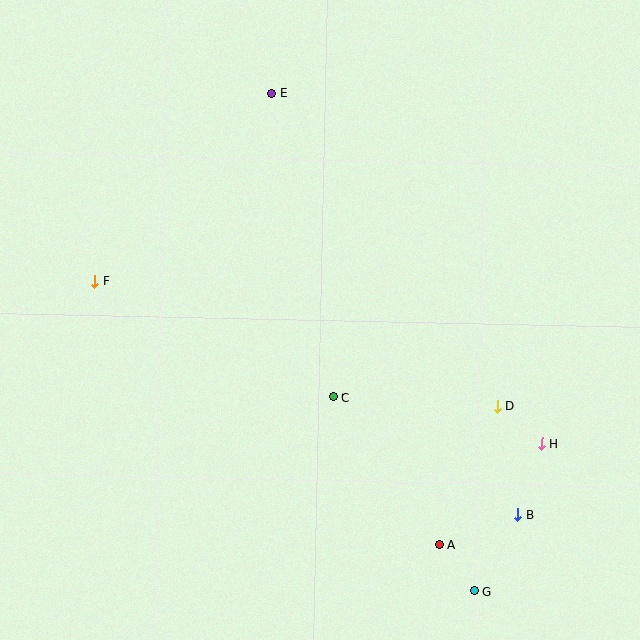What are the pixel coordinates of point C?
Point C is at (333, 397).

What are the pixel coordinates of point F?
Point F is at (95, 281).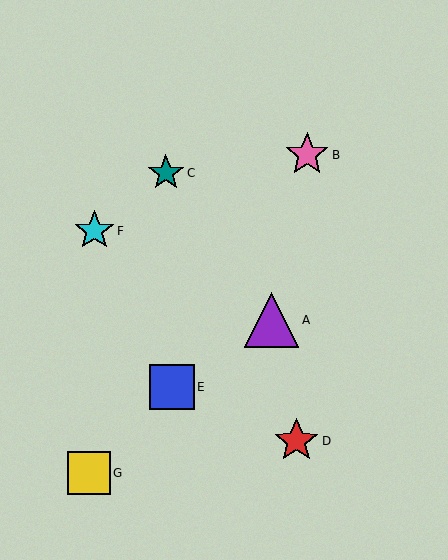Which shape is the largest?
The purple triangle (labeled A) is the largest.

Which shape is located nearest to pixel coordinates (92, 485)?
The yellow square (labeled G) at (89, 473) is nearest to that location.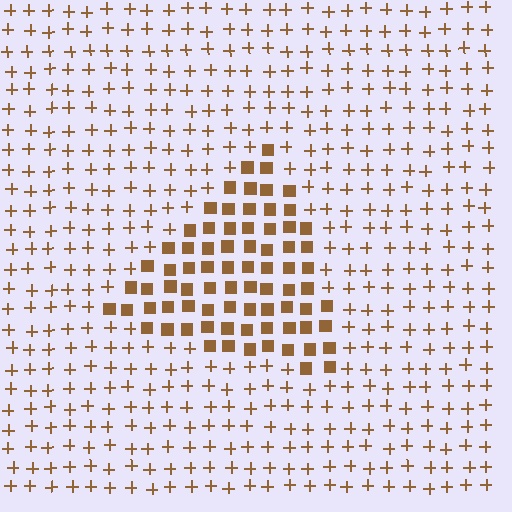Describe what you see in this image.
The image is filled with small brown elements arranged in a uniform grid. A triangle-shaped region contains squares, while the surrounding area contains plus signs. The boundary is defined purely by the change in element shape.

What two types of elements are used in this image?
The image uses squares inside the triangle region and plus signs outside it.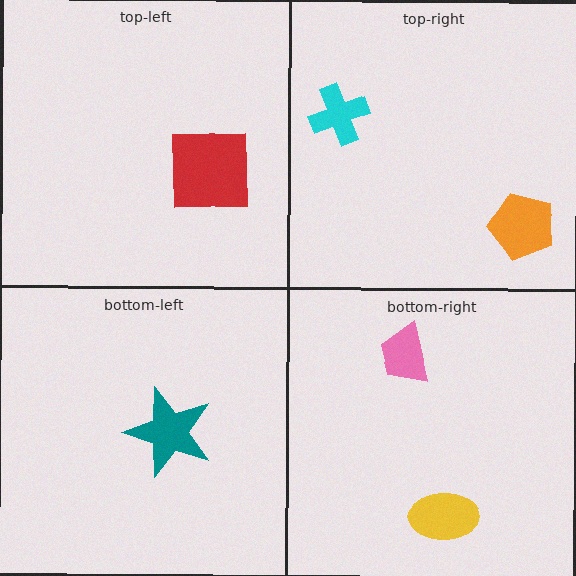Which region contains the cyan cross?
The top-right region.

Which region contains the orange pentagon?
The top-right region.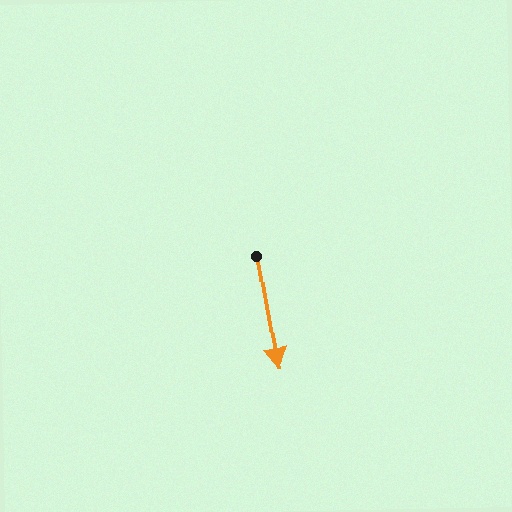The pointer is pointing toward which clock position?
Roughly 6 o'clock.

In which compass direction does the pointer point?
South.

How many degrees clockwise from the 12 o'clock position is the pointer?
Approximately 169 degrees.